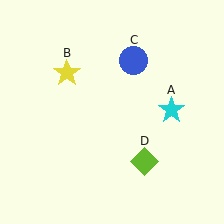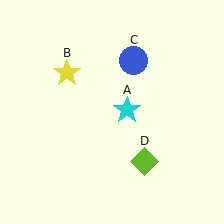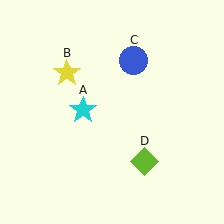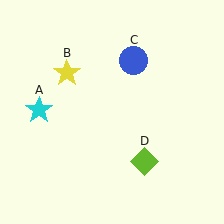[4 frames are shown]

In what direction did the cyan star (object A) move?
The cyan star (object A) moved left.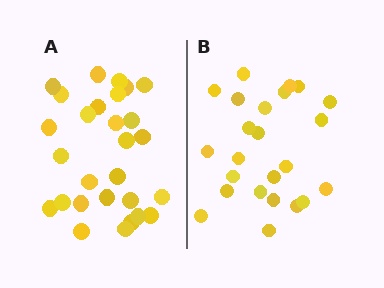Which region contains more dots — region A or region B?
Region A (the left region) has more dots.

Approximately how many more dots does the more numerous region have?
Region A has about 4 more dots than region B.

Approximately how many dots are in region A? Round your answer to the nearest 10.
About 30 dots. (The exact count is 28, which rounds to 30.)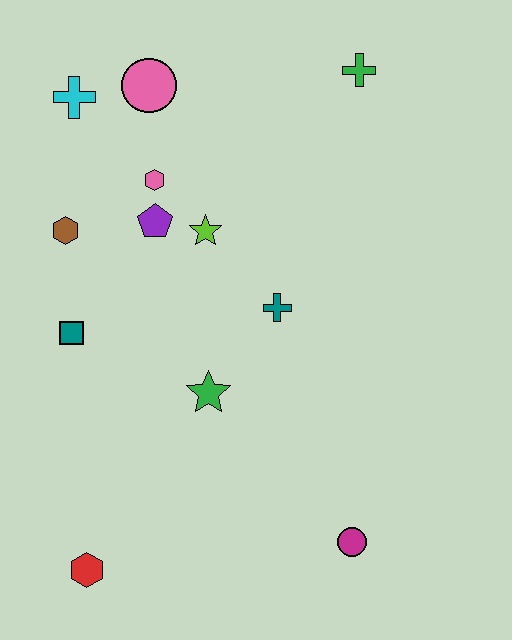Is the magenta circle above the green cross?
No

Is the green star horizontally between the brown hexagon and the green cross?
Yes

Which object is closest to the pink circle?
The cyan cross is closest to the pink circle.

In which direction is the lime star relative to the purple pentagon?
The lime star is to the right of the purple pentagon.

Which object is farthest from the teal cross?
The red hexagon is farthest from the teal cross.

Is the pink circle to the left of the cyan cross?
No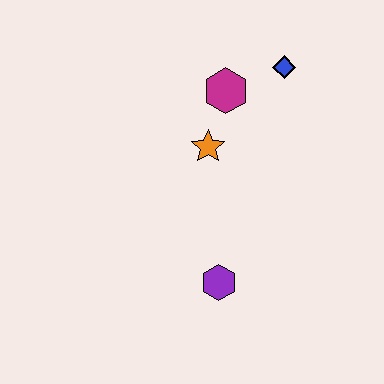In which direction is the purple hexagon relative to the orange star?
The purple hexagon is below the orange star.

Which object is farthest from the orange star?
The purple hexagon is farthest from the orange star.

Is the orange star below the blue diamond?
Yes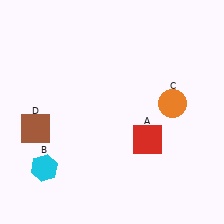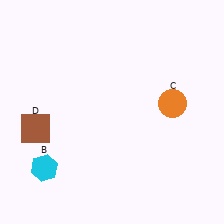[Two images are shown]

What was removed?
The red square (A) was removed in Image 2.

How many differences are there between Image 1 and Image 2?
There is 1 difference between the two images.